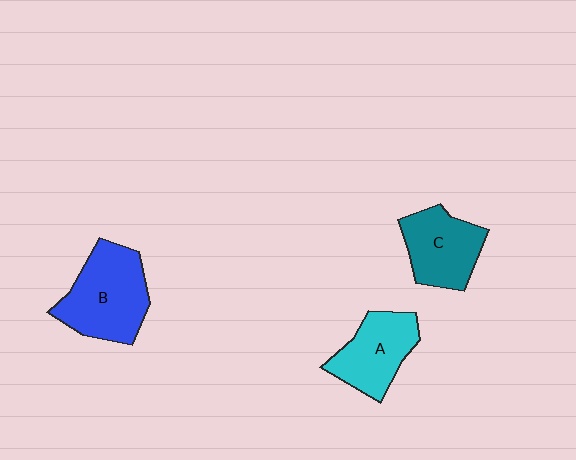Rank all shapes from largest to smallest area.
From largest to smallest: B (blue), C (teal), A (cyan).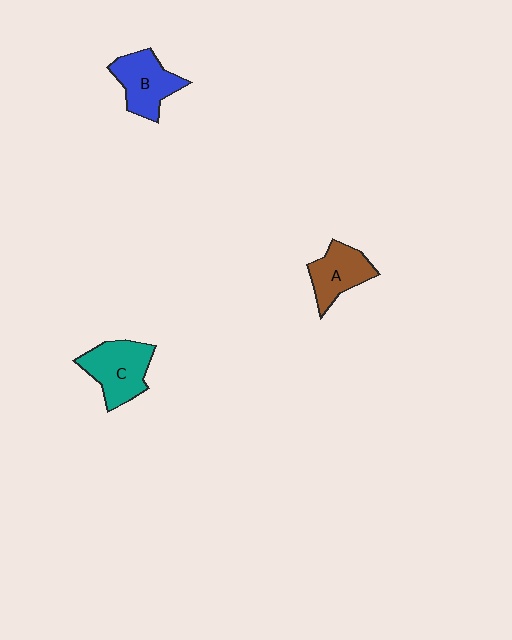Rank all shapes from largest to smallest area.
From largest to smallest: C (teal), B (blue), A (brown).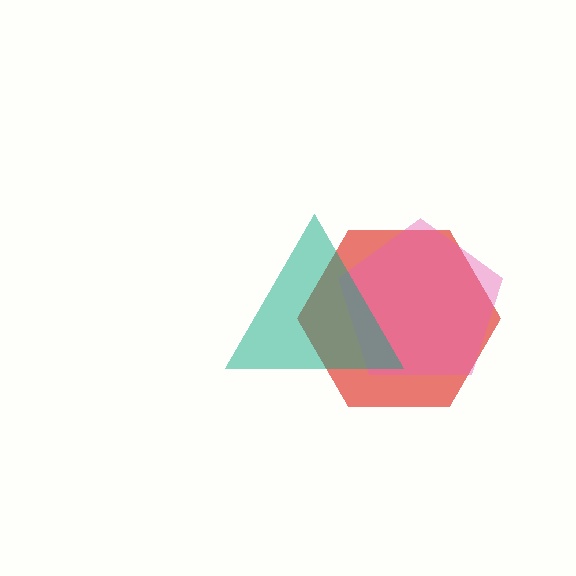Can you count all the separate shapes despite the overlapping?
Yes, there are 3 separate shapes.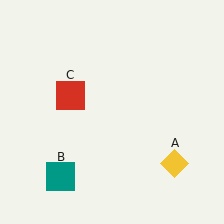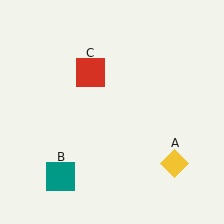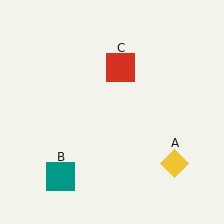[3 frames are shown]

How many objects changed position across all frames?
1 object changed position: red square (object C).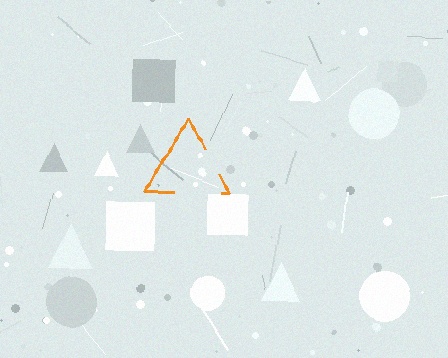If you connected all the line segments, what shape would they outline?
They would outline a triangle.